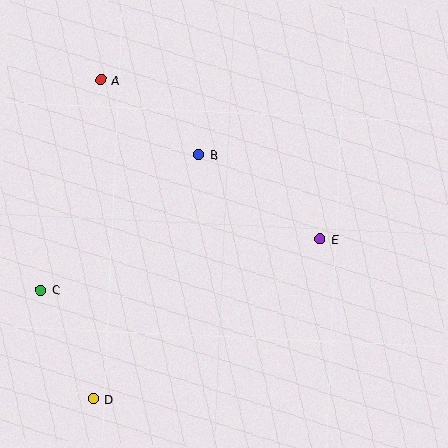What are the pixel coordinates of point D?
Point D is at (93, 399).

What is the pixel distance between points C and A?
The distance between C and A is 219 pixels.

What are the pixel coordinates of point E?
Point E is at (320, 239).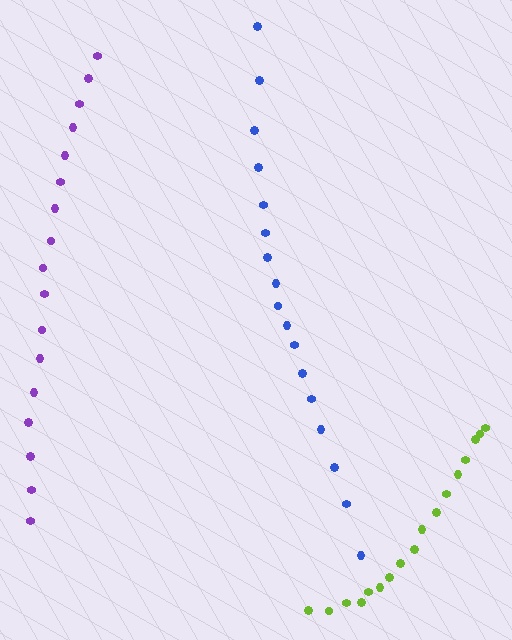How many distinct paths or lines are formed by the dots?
There are 3 distinct paths.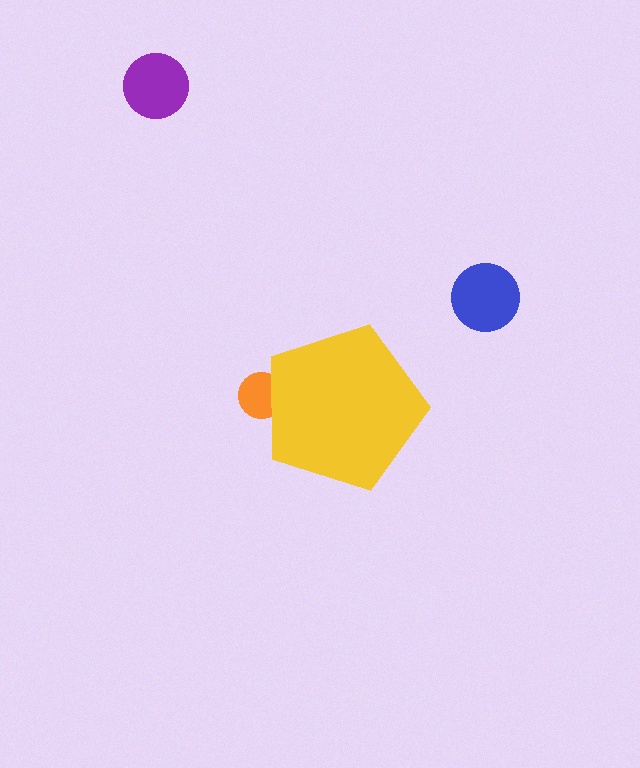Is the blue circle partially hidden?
No, the blue circle is fully visible.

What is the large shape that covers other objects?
A yellow pentagon.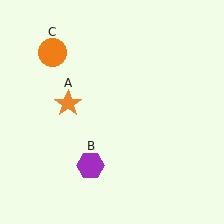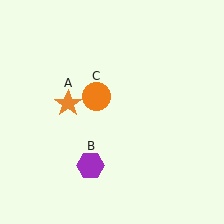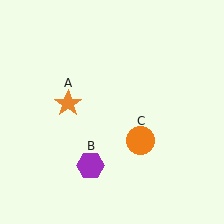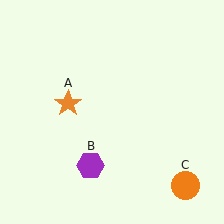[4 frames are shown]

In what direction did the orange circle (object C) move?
The orange circle (object C) moved down and to the right.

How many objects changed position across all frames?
1 object changed position: orange circle (object C).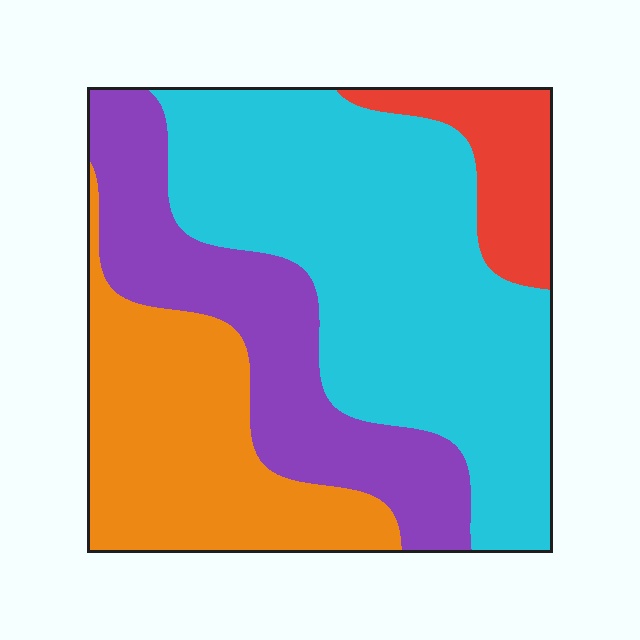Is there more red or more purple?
Purple.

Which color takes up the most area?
Cyan, at roughly 45%.